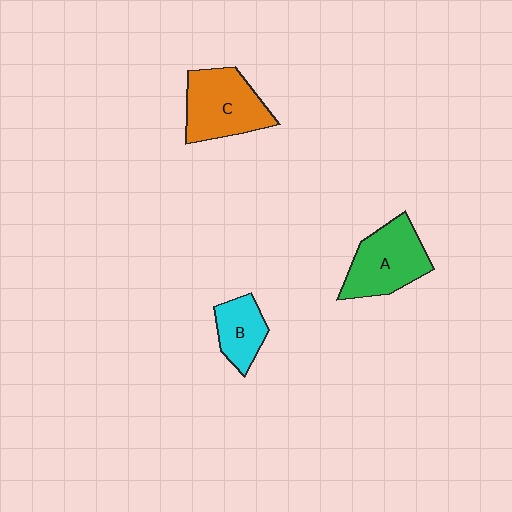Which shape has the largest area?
Shape C (orange).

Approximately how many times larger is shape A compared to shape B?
Approximately 1.7 times.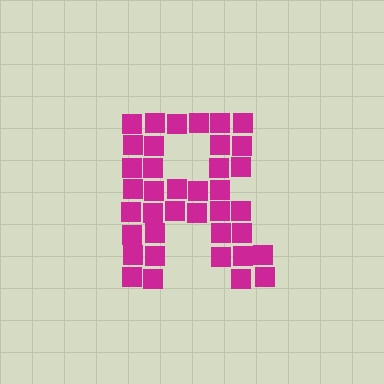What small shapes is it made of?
It is made of small squares.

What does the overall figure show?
The overall figure shows the letter R.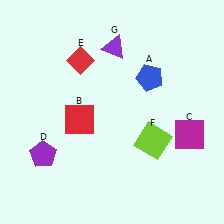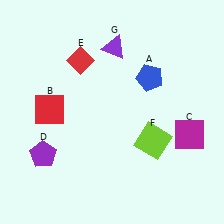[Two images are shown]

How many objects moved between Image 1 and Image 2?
1 object moved between the two images.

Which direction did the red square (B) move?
The red square (B) moved left.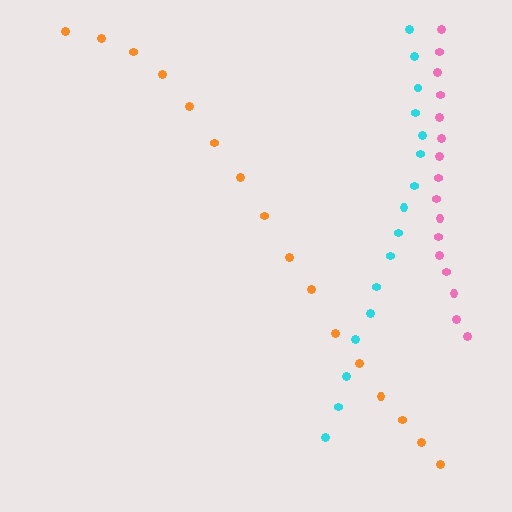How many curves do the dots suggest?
There are 3 distinct paths.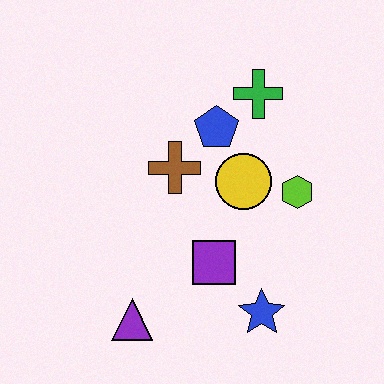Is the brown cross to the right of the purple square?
No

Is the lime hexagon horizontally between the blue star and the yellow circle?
No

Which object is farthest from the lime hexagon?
The purple triangle is farthest from the lime hexagon.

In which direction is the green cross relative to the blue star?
The green cross is above the blue star.